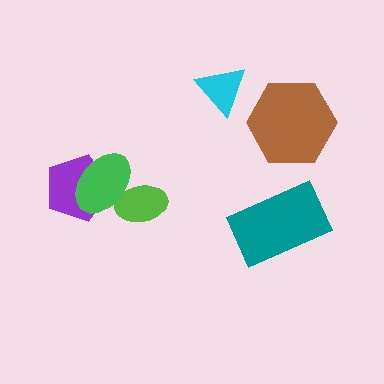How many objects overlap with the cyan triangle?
0 objects overlap with the cyan triangle.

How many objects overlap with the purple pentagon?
1 object overlaps with the purple pentagon.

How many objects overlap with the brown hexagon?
0 objects overlap with the brown hexagon.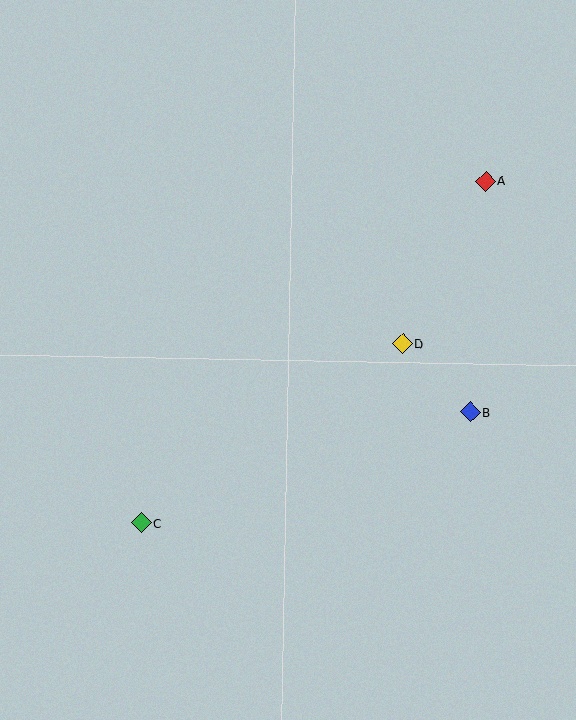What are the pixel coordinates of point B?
Point B is at (470, 412).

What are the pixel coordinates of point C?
Point C is at (141, 523).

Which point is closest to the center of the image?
Point D at (402, 344) is closest to the center.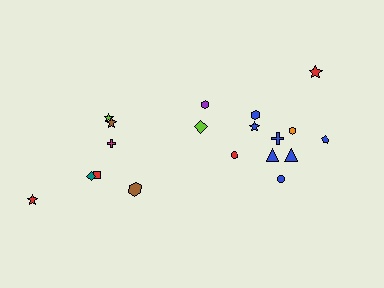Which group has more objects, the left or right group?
The right group.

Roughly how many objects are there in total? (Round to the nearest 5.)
Roughly 20 objects in total.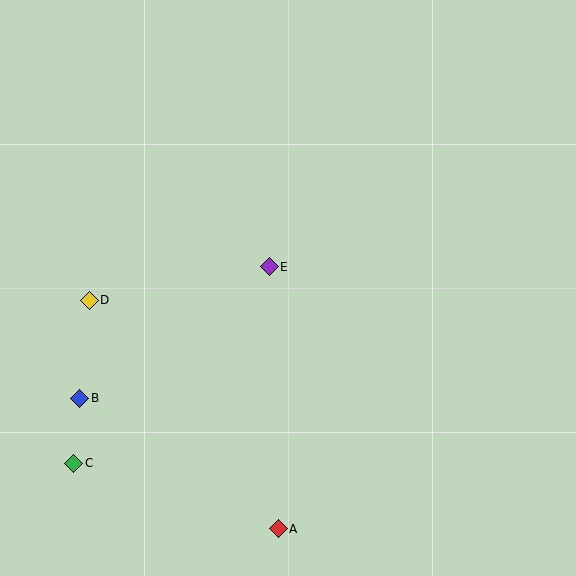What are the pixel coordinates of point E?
Point E is at (269, 267).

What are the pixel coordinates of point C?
Point C is at (74, 463).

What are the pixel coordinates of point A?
Point A is at (278, 529).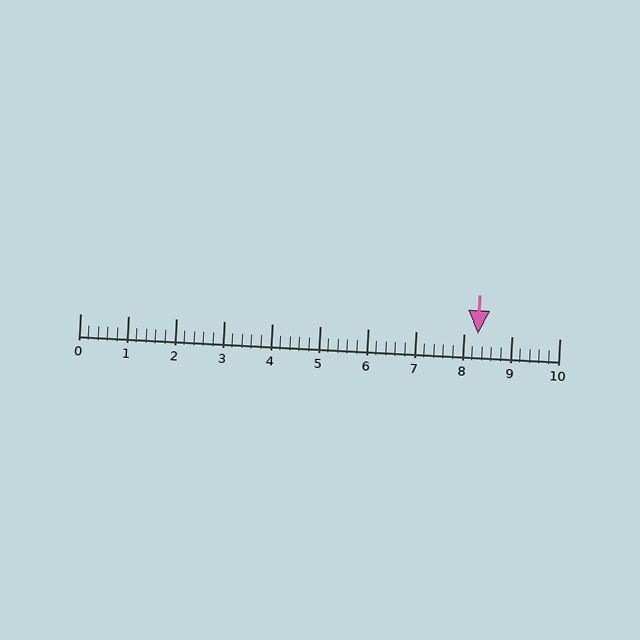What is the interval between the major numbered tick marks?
The major tick marks are spaced 1 units apart.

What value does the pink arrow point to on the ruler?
The pink arrow points to approximately 8.3.